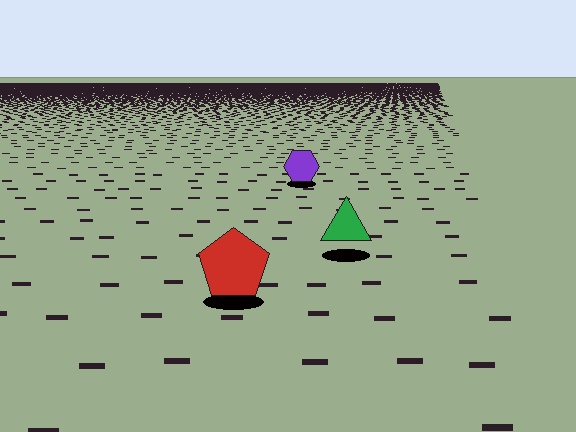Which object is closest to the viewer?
The red pentagon is closest. The texture marks near it are larger and more spread out.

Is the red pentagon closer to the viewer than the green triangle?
Yes. The red pentagon is closer — you can tell from the texture gradient: the ground texture is coarser near it.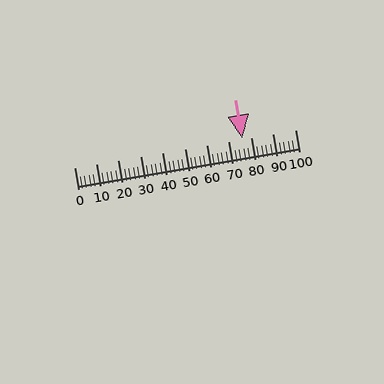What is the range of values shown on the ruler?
The ruler shows values from 0 to 100.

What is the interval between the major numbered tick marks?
The major tick marks are spaced 10 units apart.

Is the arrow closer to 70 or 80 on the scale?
The arrow is closer to 80.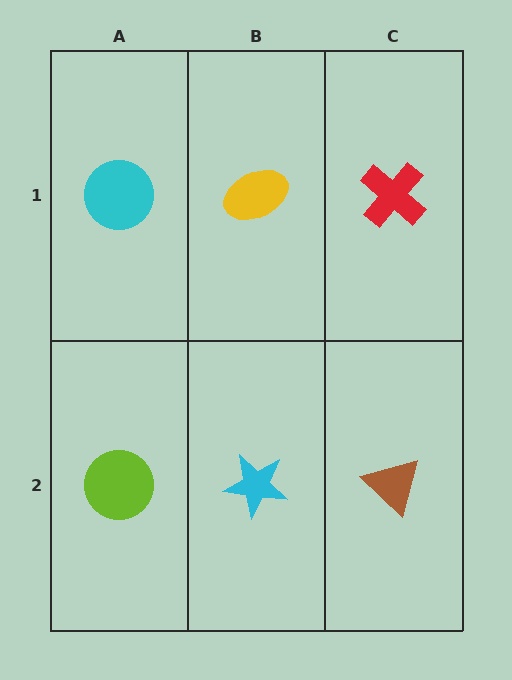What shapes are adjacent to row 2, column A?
A cyan circle (row 1, column A), a cyan star (row 2, column B).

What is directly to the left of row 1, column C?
A yellow ellipse.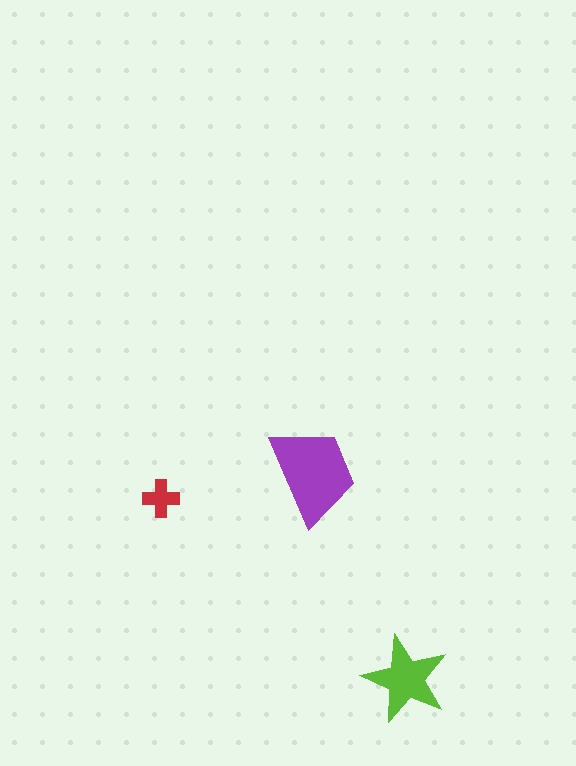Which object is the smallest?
The red cross.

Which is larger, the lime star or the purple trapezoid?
The purple trapezoid.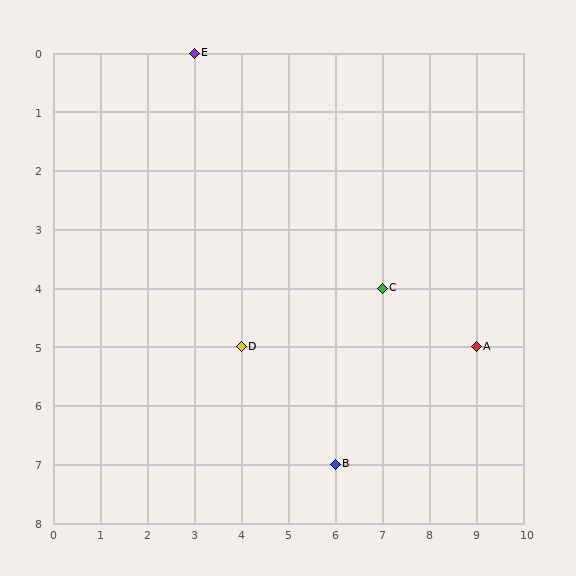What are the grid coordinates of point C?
Point C is at grid coordinates (7, 4).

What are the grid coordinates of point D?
Point D is at grid coordinates (4, 5).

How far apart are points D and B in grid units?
Points D and B are 2 columns and 2 rows apart (about 2.8 grid units diagonally).